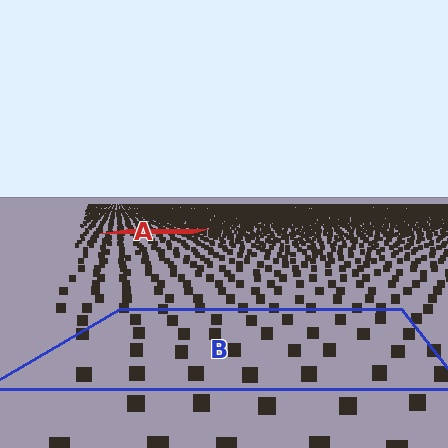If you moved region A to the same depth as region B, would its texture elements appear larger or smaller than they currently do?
They would appear larger. At a closer depth, the same texture elements are projected at a bigger on-screen size.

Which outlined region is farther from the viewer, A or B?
Region A is farther from the viewer — the texture elements inside it appear smaller and more densely packed.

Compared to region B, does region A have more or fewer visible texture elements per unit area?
Region A has more texture elements per unit area — they are packed more densely because it is farther away.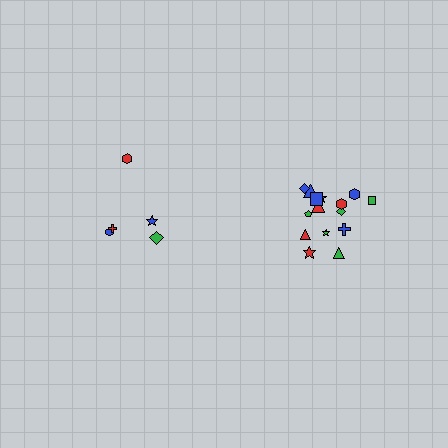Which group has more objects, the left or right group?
The right group.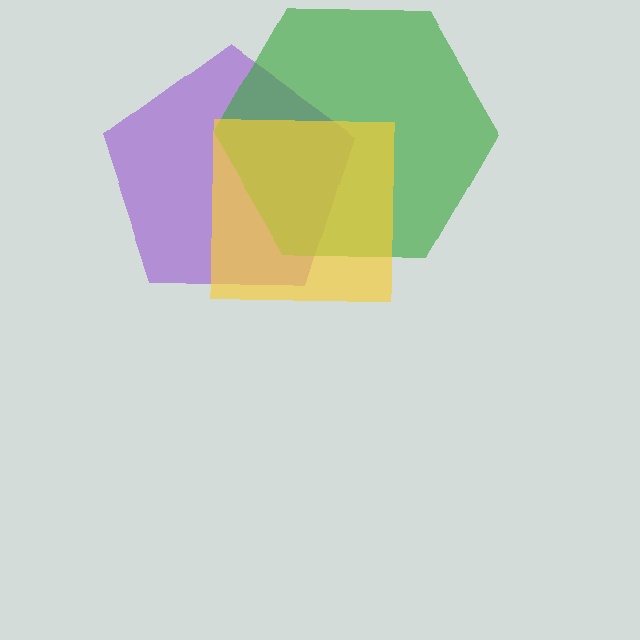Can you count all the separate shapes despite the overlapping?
Yes, there are 3 separate shapes.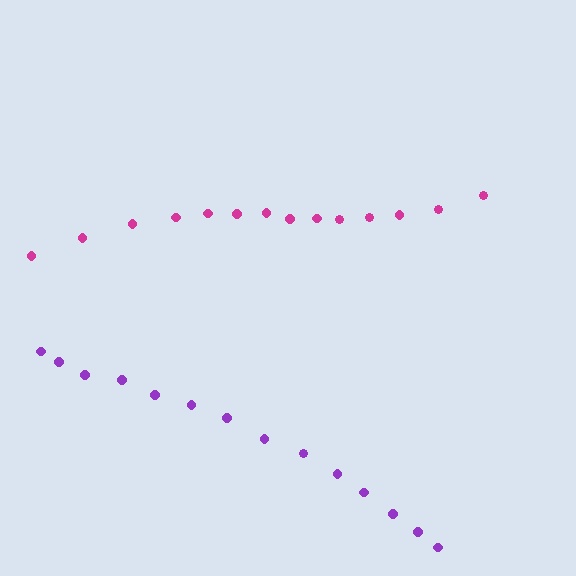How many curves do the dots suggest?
There are 2 distinct paths.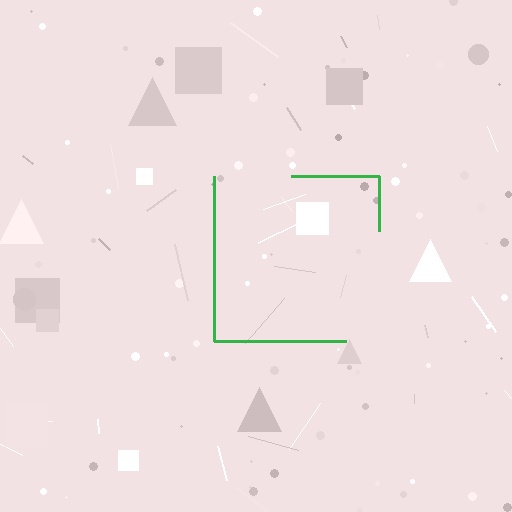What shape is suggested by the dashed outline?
The dashed outline suggests a square.